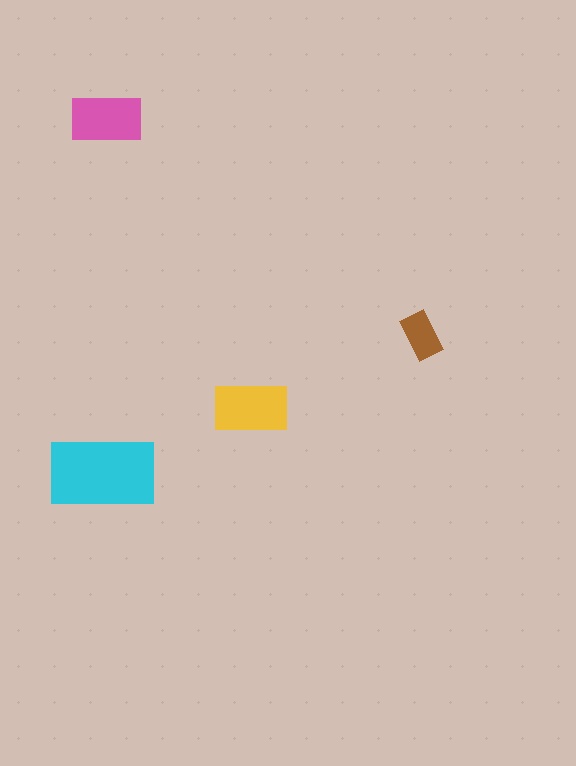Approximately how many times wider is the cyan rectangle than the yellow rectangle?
About 1.5 times wider.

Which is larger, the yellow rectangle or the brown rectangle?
The yellow one.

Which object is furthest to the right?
The brown rectangle is rightmost.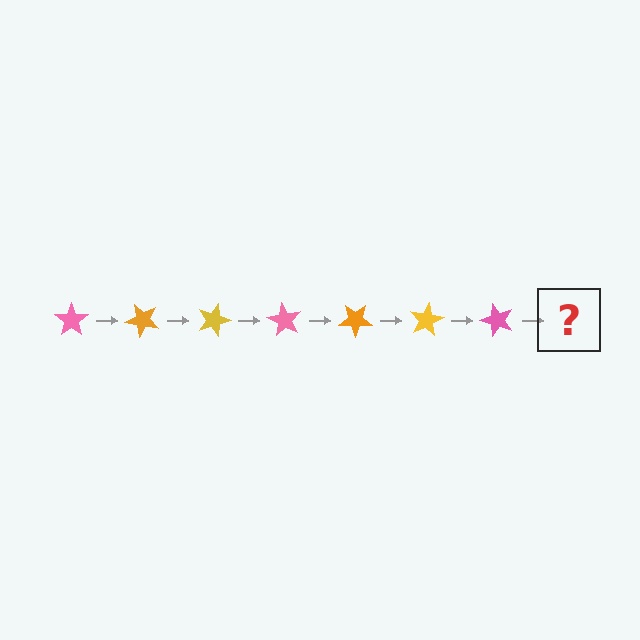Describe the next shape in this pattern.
It should be an orange star, rotated 315 degrees from the start.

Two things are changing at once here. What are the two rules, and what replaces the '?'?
The two rules are that it rotates 45 degrees each step and the color cycles through pink, orange, and yellow. The '?' should be an orange star, rotated 315 degrees from the start.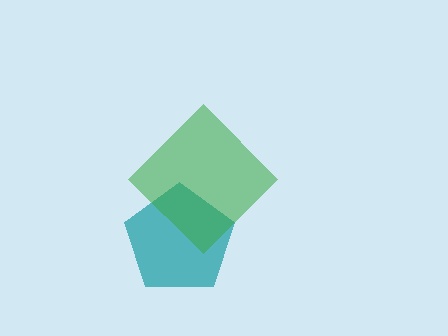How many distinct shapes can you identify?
There are 2 distinct shapes: a teal pentagon, a green diamond.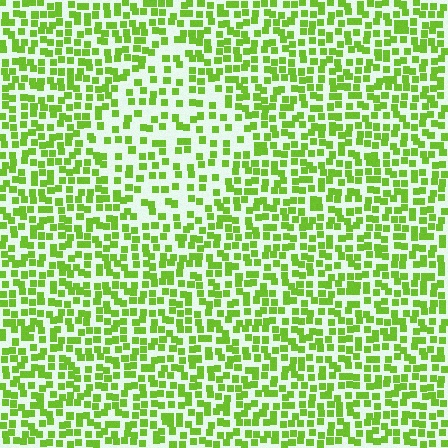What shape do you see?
I see a diamond.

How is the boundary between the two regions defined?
The boundary is defined by a change in element density (approximately 1.7x ratio). All elements are the same color, size, and shape.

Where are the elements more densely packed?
The elements are more densely packed outside the diamond boundary.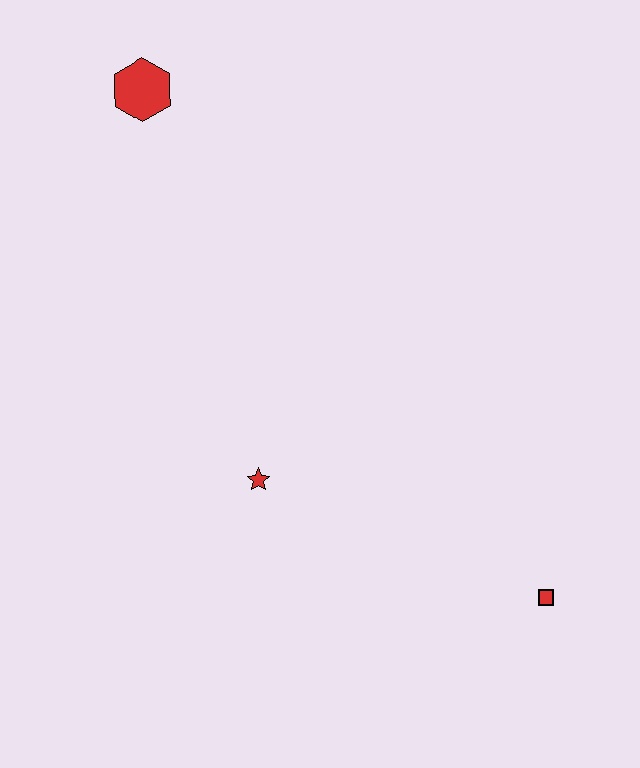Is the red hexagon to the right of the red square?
No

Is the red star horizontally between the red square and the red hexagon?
Yes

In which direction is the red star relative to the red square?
The red star is to the left of the red square.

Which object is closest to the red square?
The red star is closest to the red square.